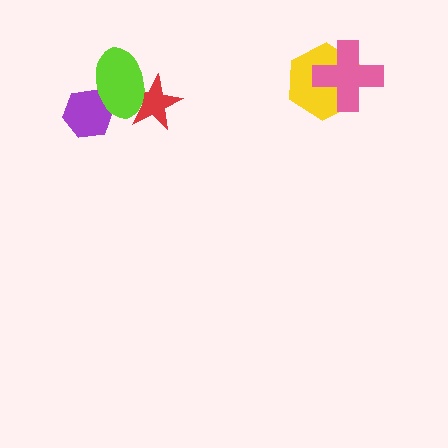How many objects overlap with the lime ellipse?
2 objects overlap with the lime ellipse.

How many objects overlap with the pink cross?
1 object overlaps with the pink cross.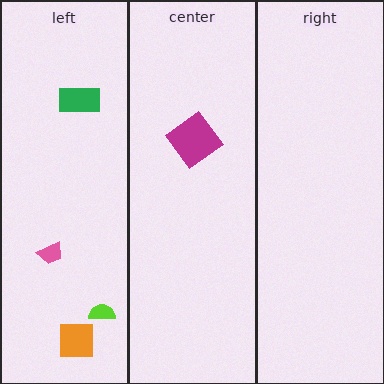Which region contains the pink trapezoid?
The left region.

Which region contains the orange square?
The left region.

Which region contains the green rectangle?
The left region.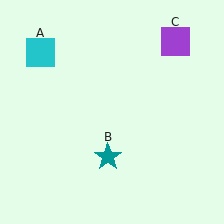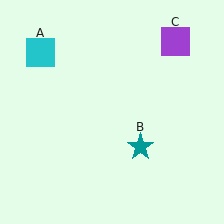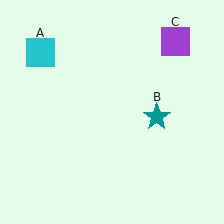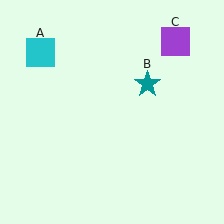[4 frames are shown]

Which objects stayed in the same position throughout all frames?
Cyan square (object A) and purple square (object C) remained stationary.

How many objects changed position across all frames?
1 object changed position: teal star (object B).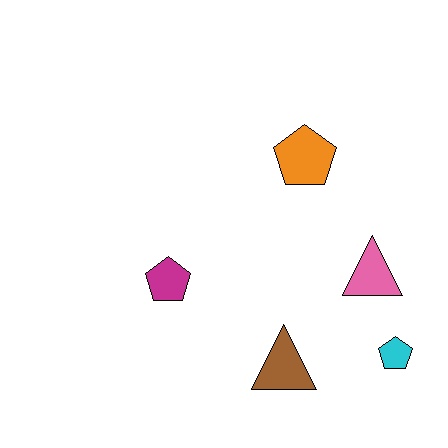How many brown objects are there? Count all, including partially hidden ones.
There is 1 brown object.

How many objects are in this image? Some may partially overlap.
There are 5 objects.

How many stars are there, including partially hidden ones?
There are no stars.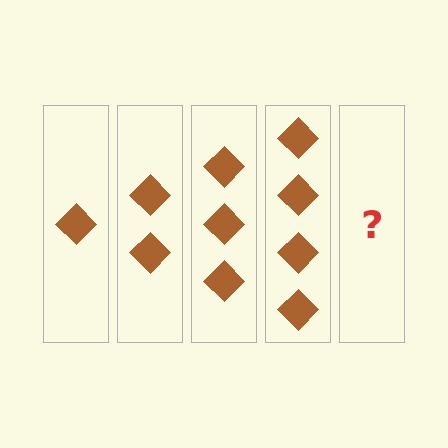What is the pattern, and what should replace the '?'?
The pattern is that each step adds one more diamond. The '?' should be 5 diamonds.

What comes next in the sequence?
The next element should be 5 diamonds.